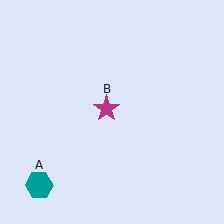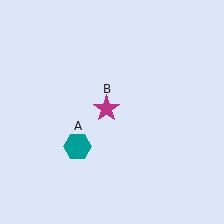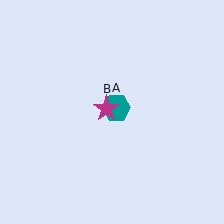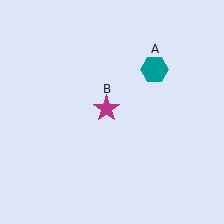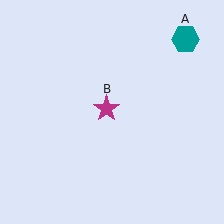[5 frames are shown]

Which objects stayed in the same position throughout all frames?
Magenta star (object B) remained stationary.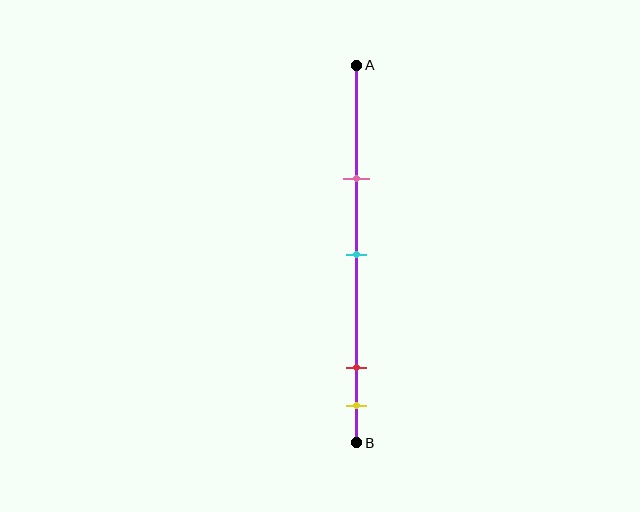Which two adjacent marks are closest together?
The red and yellow marks are the closest adjacent pair.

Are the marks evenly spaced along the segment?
No, the marks are not evenly spaced.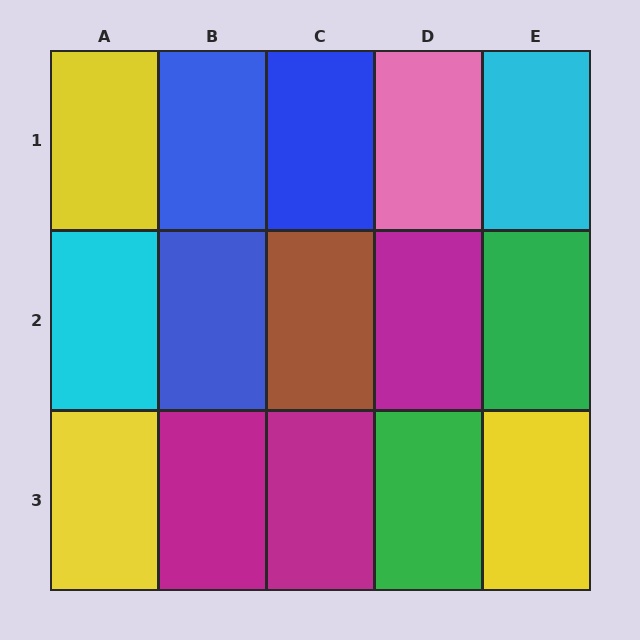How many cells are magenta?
3 cells are magenta.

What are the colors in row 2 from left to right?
Cyan, blue, brown, magenta, green.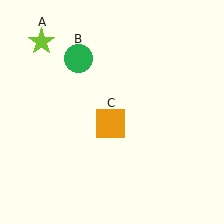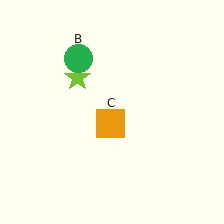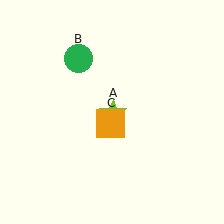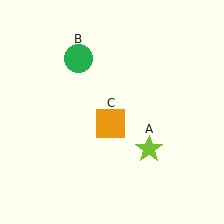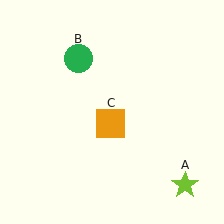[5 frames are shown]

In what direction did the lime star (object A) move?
The lime star (object A) moved down and to the right.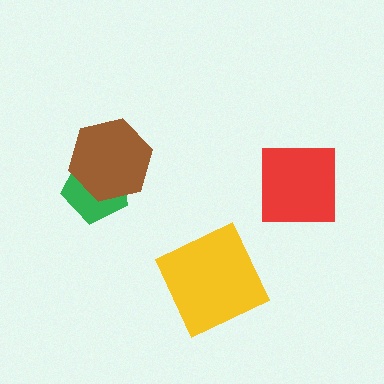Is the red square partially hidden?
No, no other shape covers it.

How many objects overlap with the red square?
0 objects overlap with the red square.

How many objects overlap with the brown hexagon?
1 object overlaps with the brown hexagon.